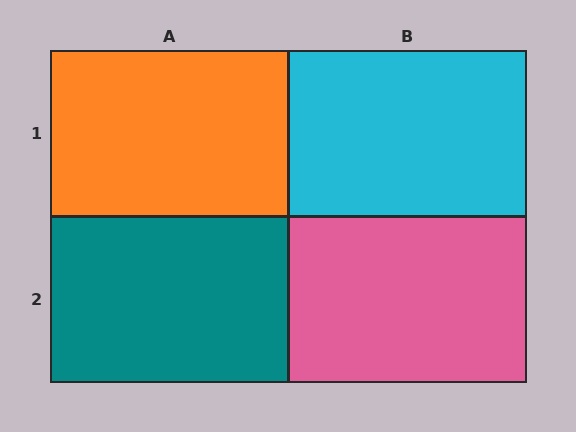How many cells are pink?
1 cell is pink.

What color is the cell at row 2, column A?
Teal.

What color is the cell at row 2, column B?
Pink.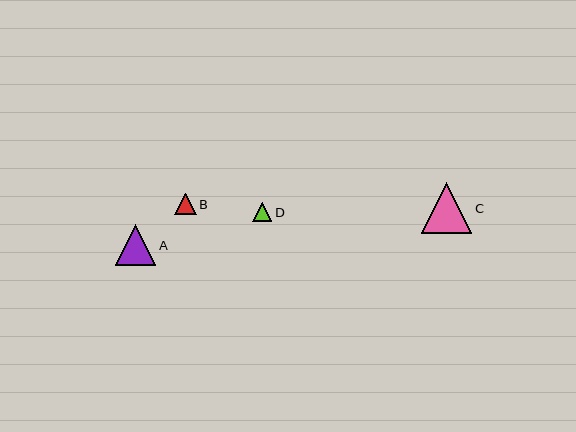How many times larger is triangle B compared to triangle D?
Triangle B is approximately 1.2 times the size of triangle D.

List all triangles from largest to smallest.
From largest to smallest: C, A, B, D.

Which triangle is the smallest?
Triangle D is the smallest with a size of approximately 19 pixels.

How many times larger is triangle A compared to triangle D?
Triangle A is approximately 2.1 times the size of triangle D.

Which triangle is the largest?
Triangle C is the largest with a size of approximately 50 pixels.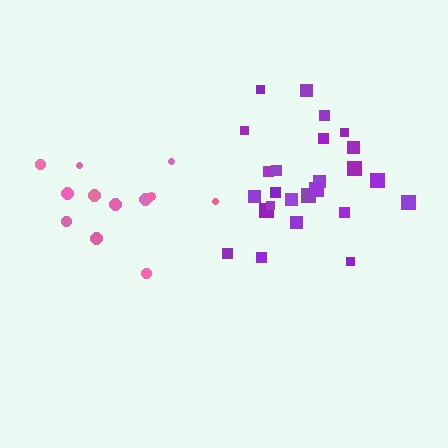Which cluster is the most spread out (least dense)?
Pink.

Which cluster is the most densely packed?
Purple.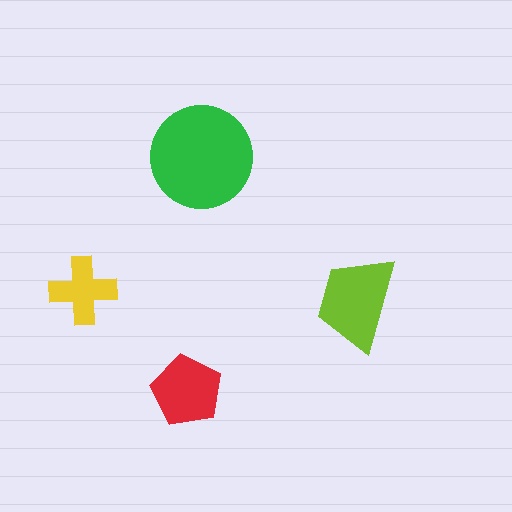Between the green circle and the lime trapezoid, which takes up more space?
The green circle.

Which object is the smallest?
The yellow cross.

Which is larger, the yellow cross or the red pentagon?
The red pentagon.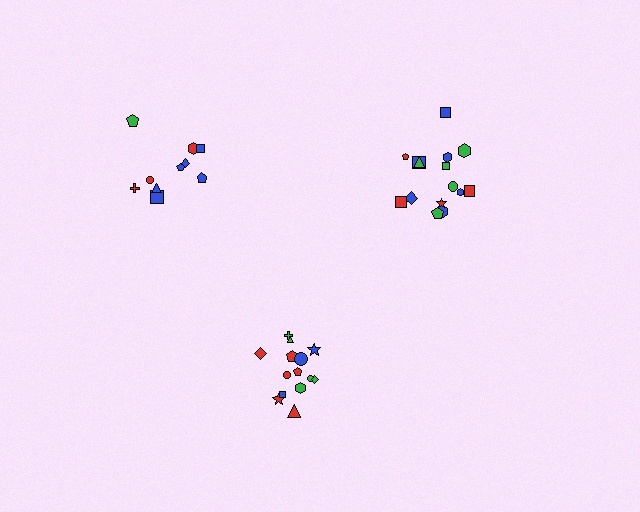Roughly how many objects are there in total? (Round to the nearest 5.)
Roughly 40 objects in total.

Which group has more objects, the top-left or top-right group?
The top-right group.